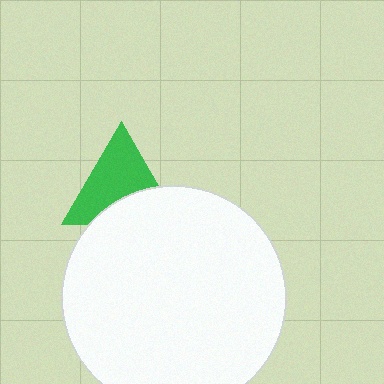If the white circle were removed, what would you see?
You would see the complete green triangle.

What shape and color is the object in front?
The object in front is a white circle.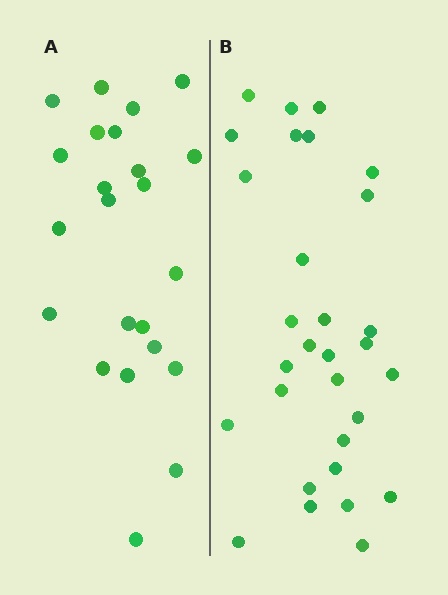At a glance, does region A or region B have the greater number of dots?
Region B (the right region) has more dots.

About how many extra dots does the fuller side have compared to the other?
Region B has roughly 8 or so more dots than region A.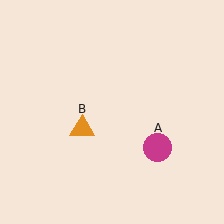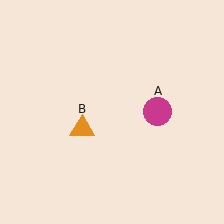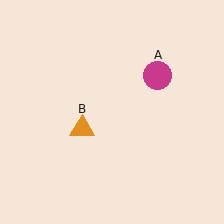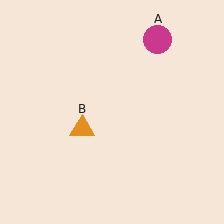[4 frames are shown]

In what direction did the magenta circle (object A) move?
The magenta circle (object A) moved up.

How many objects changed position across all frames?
1 object changed position: magenta circle (object A).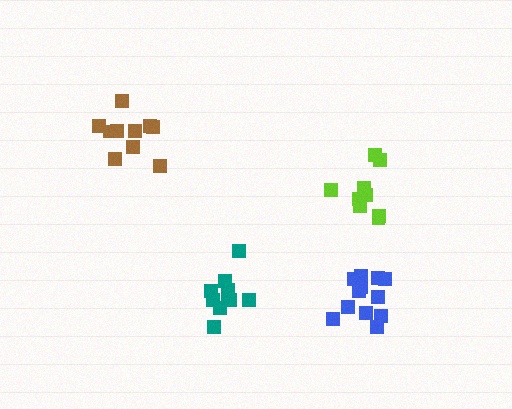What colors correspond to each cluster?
The clusters are colored: teal, blue, lime, brown.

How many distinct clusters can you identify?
There are 4 distinct clusters.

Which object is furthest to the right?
The blue cluster is rightmost.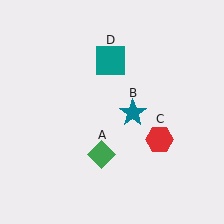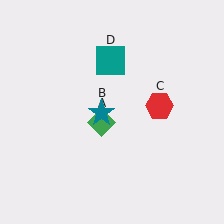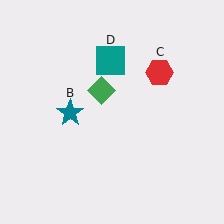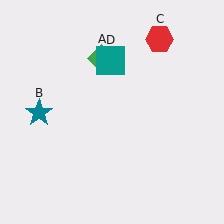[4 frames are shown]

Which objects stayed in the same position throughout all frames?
Teal square (object D) remained stationary.